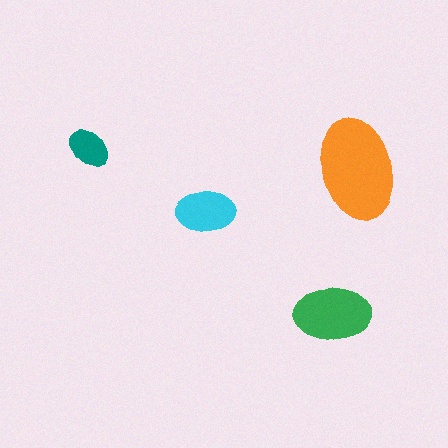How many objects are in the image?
There are 4 objects in the image.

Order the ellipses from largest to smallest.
the orange one, the green one, the cyan one, the teal one.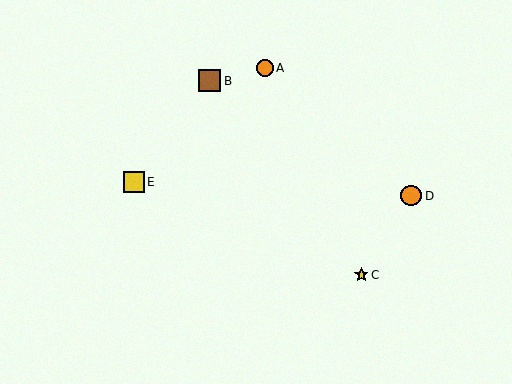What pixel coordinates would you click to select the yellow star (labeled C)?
Click at (361, 275) to select the yellow star C.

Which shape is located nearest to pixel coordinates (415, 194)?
The orange circle (labeled D) at (411, 196) is nearest to that location.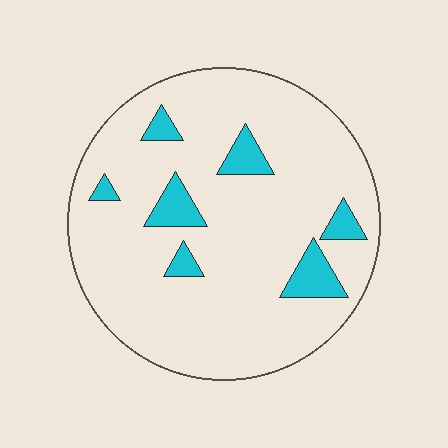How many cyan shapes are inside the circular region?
7.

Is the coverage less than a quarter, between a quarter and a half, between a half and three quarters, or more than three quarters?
Less than a quarter.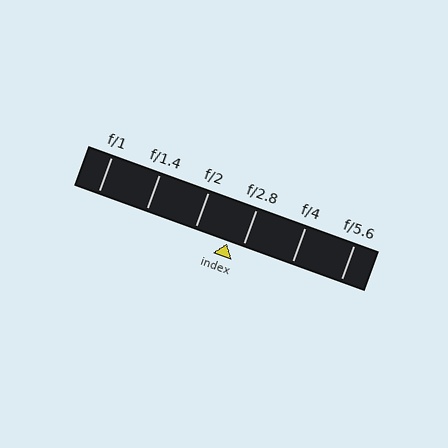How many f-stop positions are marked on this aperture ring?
There are 6 f-stop positions marked.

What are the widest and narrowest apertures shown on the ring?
The widest aperture shown is f/1 and the narrowest is f/5.6.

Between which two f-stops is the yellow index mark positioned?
The index mark is between f/2 and f/2.8.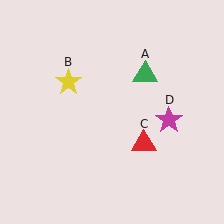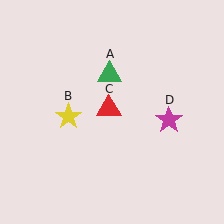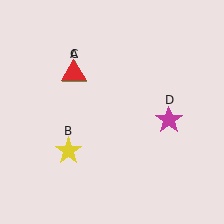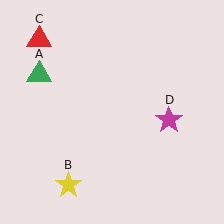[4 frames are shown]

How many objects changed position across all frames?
3 objects changed position: green triangle (object A), yellow star (object B), red triangle (object C).